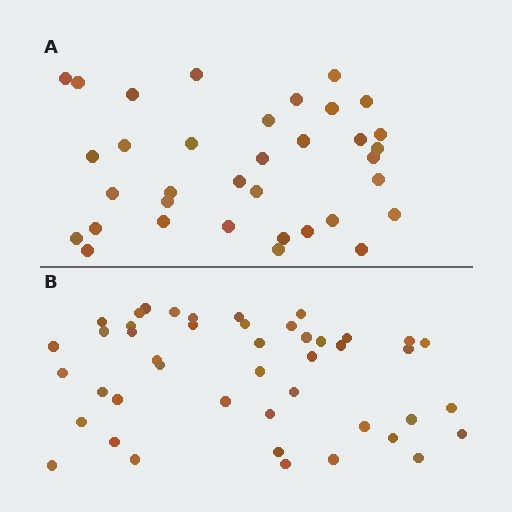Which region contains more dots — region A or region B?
Region B (the bottom region) has more dots.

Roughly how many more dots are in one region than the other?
Region B has roughly 10 or so more dots than region A.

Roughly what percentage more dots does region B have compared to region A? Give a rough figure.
About 30% more.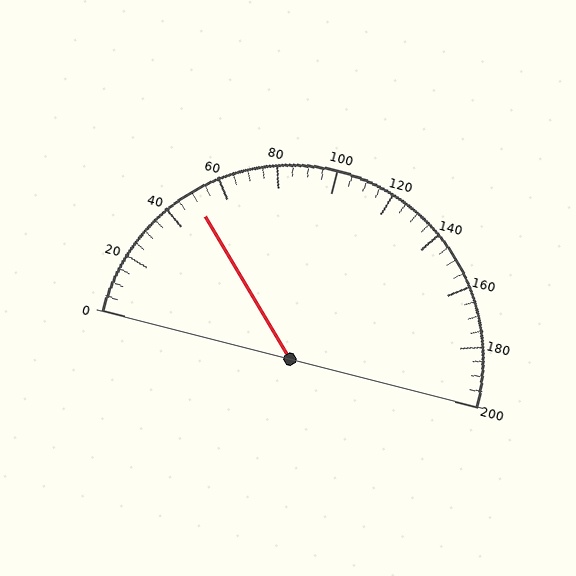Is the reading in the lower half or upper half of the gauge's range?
The reading is in the lower half of the range (0 to 200).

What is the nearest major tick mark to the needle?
The nearest major tick mark is 40.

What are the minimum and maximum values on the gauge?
The gauge ranges from 0 to 200.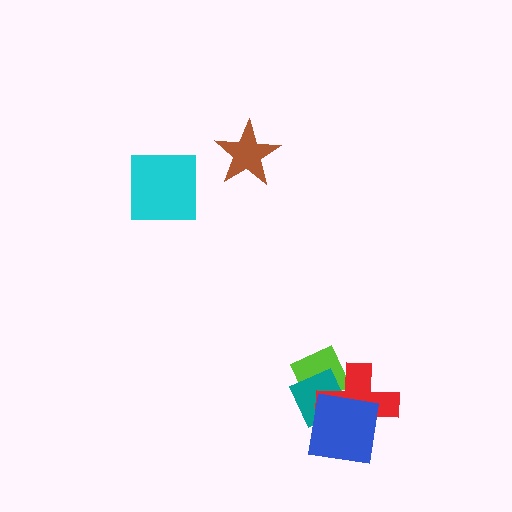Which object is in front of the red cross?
The blue square is in front of the red cross.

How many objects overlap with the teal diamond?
3 objects overlap with the teal diamond.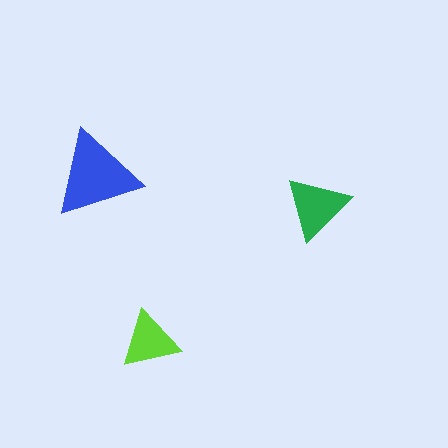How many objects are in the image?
There are 3 objects in the image.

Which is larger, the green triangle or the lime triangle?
The green one.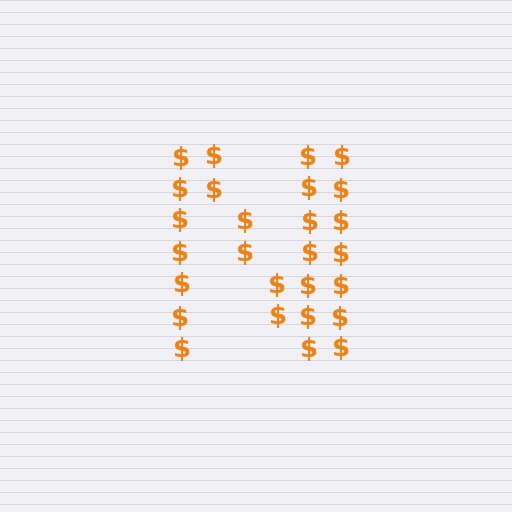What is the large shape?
The large shape is the letter N.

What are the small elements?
The small elements are dollar signs.